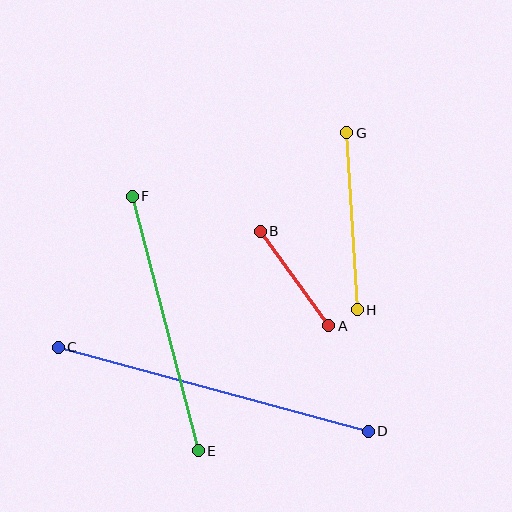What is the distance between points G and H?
The distance is approximately 177 pixels.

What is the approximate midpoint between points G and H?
The midpoint is at approximately (352, 221) pixels.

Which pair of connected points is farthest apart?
Points C and D are farthest apart.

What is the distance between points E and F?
The distance is approximately 263 pixels.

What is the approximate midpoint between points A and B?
The midpoint is at approximately (295, 278) pixels.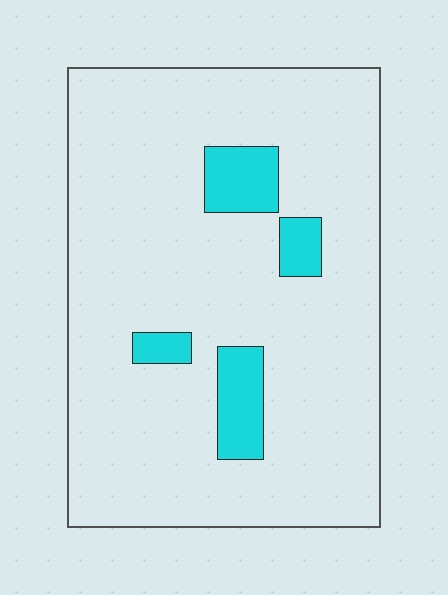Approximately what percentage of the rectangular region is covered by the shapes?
Approximately 10%.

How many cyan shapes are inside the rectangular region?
4.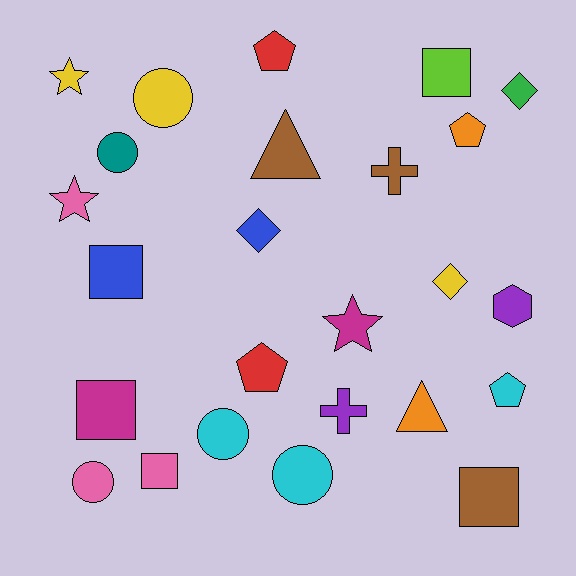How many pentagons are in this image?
There are 4 pentagons.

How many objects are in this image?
There are 25 objects.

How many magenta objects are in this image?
There are 2 magenta objects.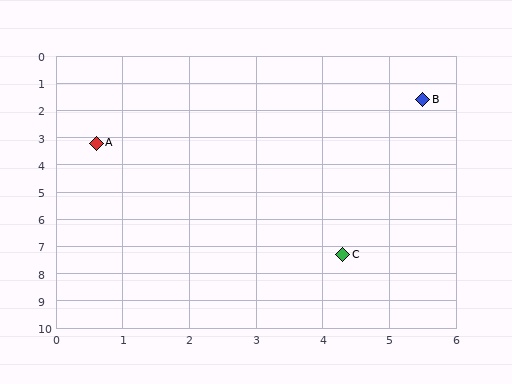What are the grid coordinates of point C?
Point C is at approximately (4.3, 7.3).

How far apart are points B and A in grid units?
Points B and A are about 5.2 grid units apart.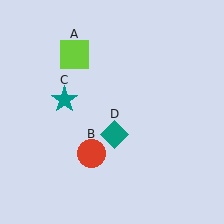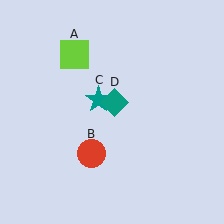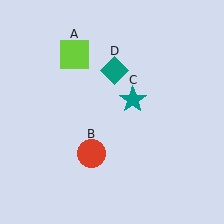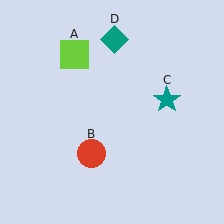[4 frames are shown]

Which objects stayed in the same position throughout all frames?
Lime square (object A) and red circle (object B) remained stationary.